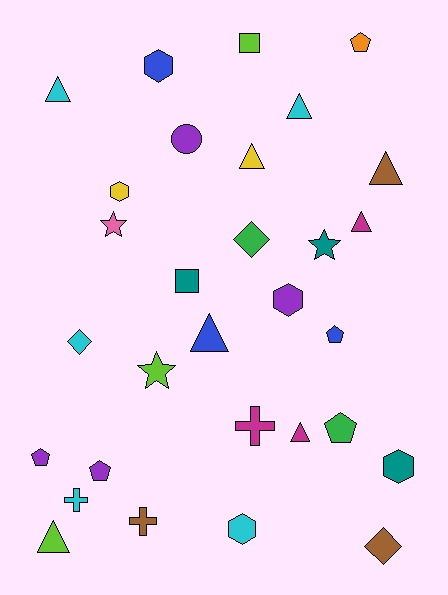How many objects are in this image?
There are 30 objects.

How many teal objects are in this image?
There are 3 teal objects.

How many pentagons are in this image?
There are 5 pentagons.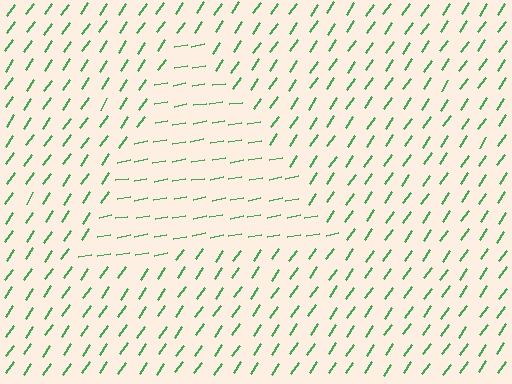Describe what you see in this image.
The image is filled with small green line segments. A triangle region in the image has lines oriented differently from the surrounding lines, creating a visible texture boundary.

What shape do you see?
I see a triangle.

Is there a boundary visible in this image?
Yes, there is a texture boundary formed by a change in line orientation.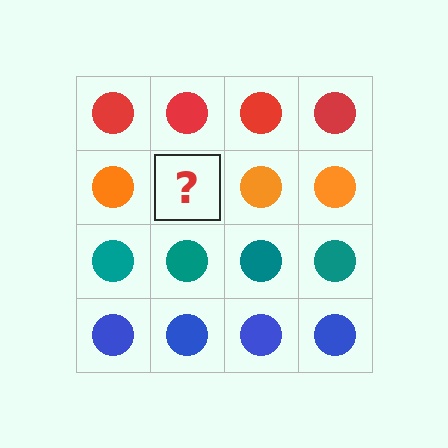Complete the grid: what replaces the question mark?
The question mark should be replaced with an orange circle.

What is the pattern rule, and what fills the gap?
The rule is that each row has a consistent color. The gap should be filled with an orange circle.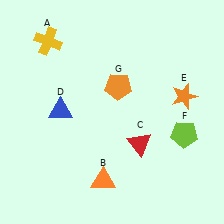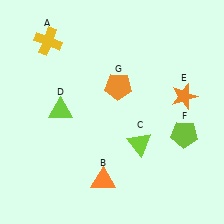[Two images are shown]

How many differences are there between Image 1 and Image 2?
There are 2 differences between the two images.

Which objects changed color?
C changed from red to lime. D changed from blue to lime.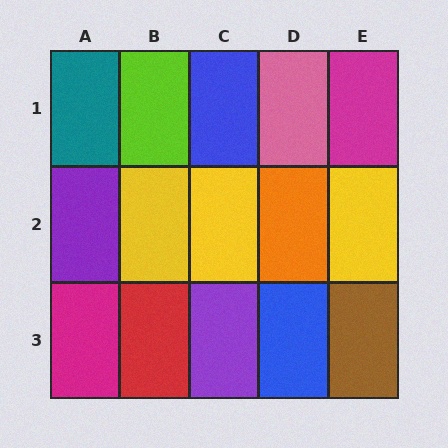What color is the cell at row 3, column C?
Purple.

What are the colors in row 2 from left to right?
Purple, yellow, yellow, orange, yellow.